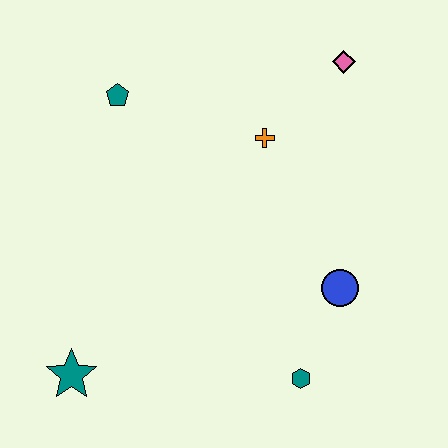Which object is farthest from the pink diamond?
The teal star is farthest from the pink diamond.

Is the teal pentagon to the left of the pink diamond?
Yes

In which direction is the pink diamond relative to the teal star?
The pink diamond is above the teal star.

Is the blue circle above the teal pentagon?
No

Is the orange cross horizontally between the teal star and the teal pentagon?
No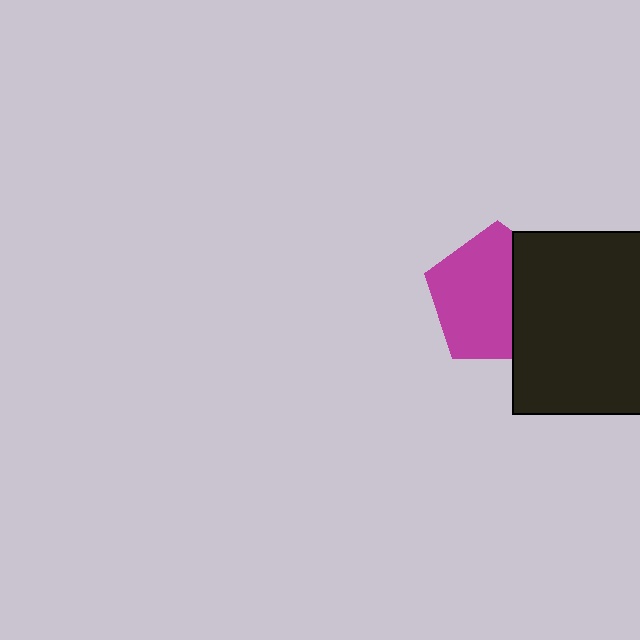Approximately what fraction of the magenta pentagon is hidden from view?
Roughly 36% of the magenta pentagon is hidden behind the black square.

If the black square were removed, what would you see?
You would see the complete magenta pentagon.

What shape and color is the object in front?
The object in front is a black square.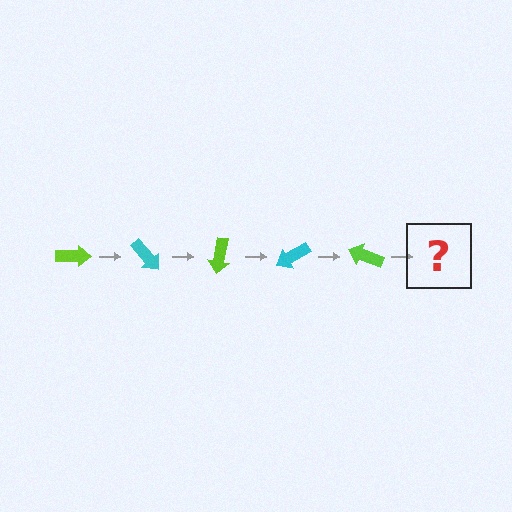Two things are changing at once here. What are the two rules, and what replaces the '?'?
The two rules are that it rotates 50 degrees each step and the color cycles through lime and cyan. The '?' should be a cyan arrow, rotated 250 degrees from the start.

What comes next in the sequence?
The next element should be a cyan arrow, rotated 250 degrees from the start.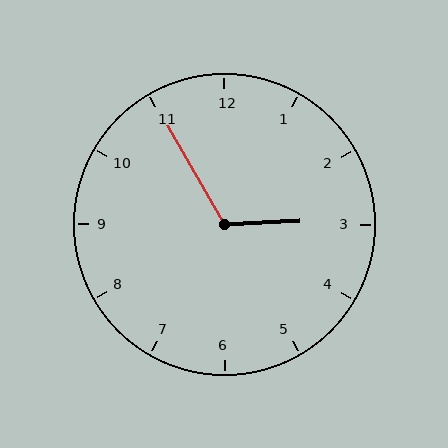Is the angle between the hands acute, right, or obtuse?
It is obtuse.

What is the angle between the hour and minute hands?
Approximately 118 degrees.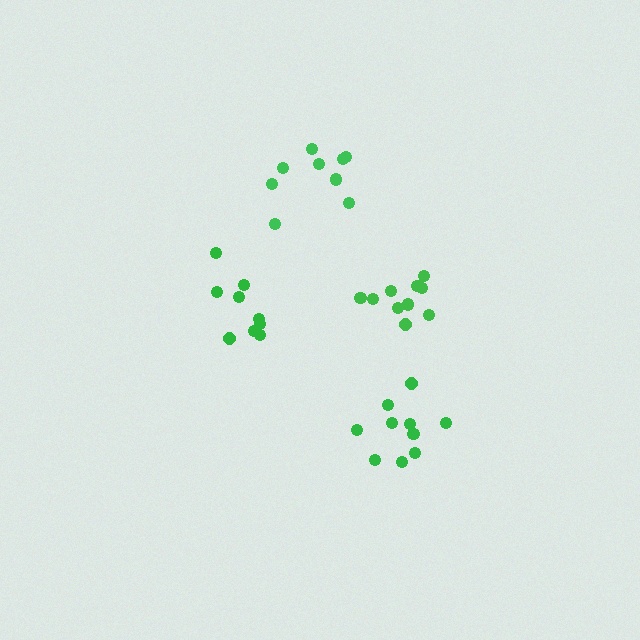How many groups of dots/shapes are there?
There are 4 groups.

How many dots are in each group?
Group 1: 9 dots, Group 2: 10 dots, Group 3: 10 dots, Group 4: 9 dots (38 total).